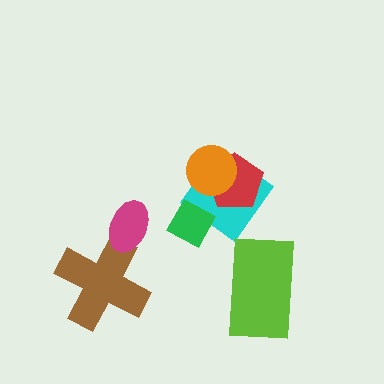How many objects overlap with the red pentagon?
2 objects overlap with the red pentagon.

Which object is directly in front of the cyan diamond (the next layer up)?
The red pentagon is directly in front of the cyan diamond.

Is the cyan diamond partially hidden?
Yes, it is partially covered by another shape.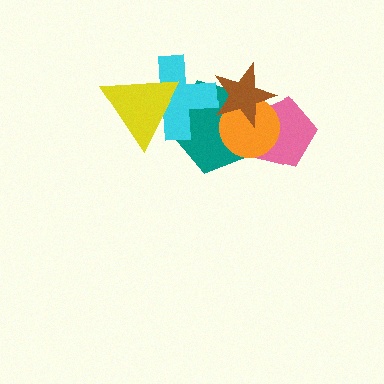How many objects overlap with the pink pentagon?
3 objects overlap with the pink pentagon.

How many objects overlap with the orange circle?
3 objects overlap with the orange circle.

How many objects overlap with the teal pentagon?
5 objects overlap with the teal pentagon.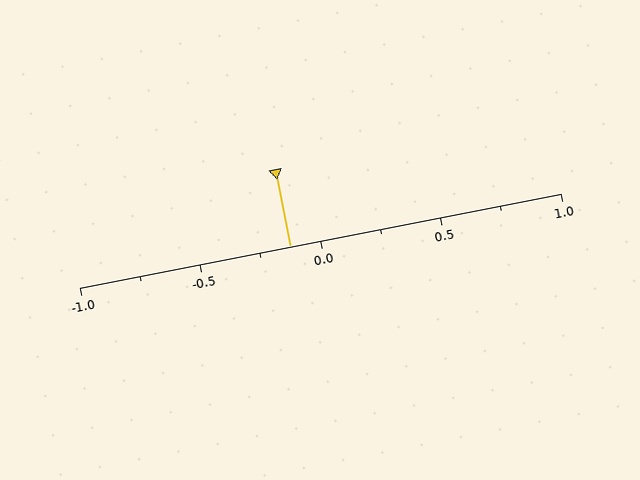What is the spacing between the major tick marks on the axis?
The major ticks are spaced 0.5 apart.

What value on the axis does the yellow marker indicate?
The marker indicates approximately -0.12.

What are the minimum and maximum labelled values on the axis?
The axis runs from -1.0 to 1.0.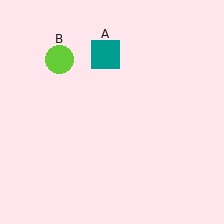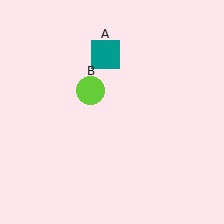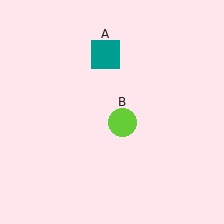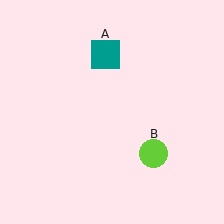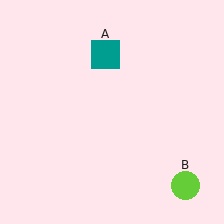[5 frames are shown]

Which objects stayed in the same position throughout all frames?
Teal square (object A) remained stationary.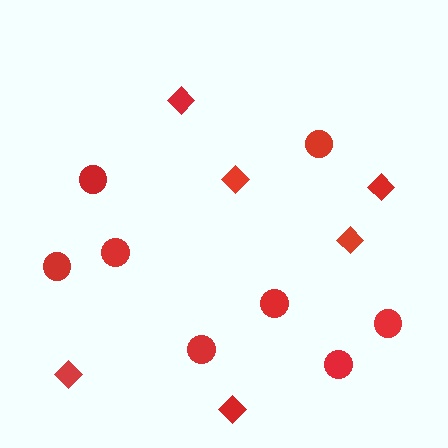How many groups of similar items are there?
There are 2 groups: one group of circles (8) and one group of diamonds (6).